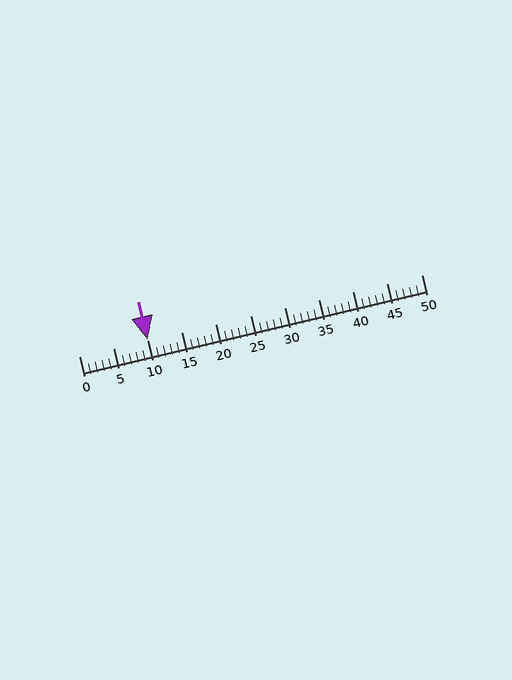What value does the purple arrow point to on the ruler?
The purple arrow points to approximately 10.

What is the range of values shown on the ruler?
The ruler shows values from 0 to 50.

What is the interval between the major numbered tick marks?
The major tick marks are spaced 5 units apart.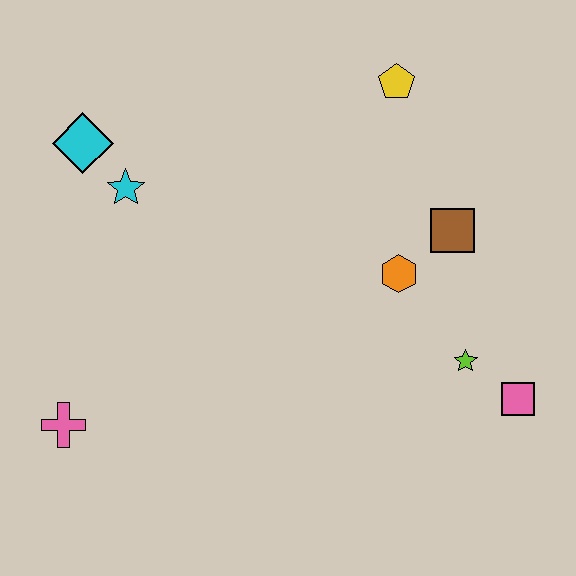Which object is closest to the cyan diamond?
The cyan star is closest to the cyan diamond.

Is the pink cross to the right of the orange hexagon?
No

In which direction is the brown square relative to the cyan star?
The brown square is to the right of the cyan star.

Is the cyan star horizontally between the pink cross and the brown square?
Yes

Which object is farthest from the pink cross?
The yellow pentagon is farthest from the pink cross.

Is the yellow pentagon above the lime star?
Yes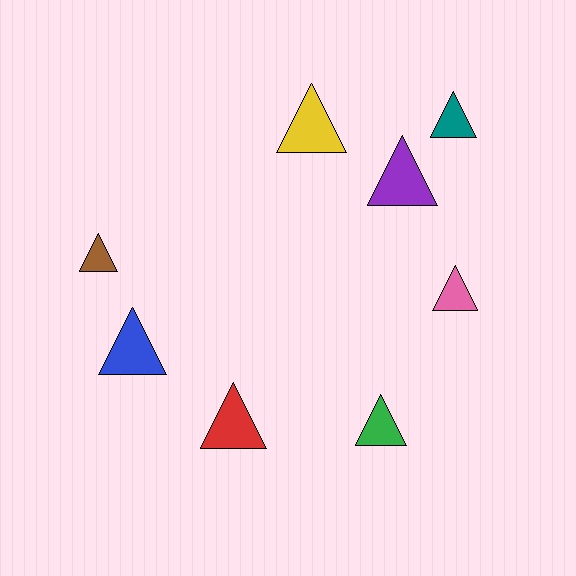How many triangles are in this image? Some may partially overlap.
There are 8 triangles.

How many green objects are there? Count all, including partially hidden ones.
There is 1 green object.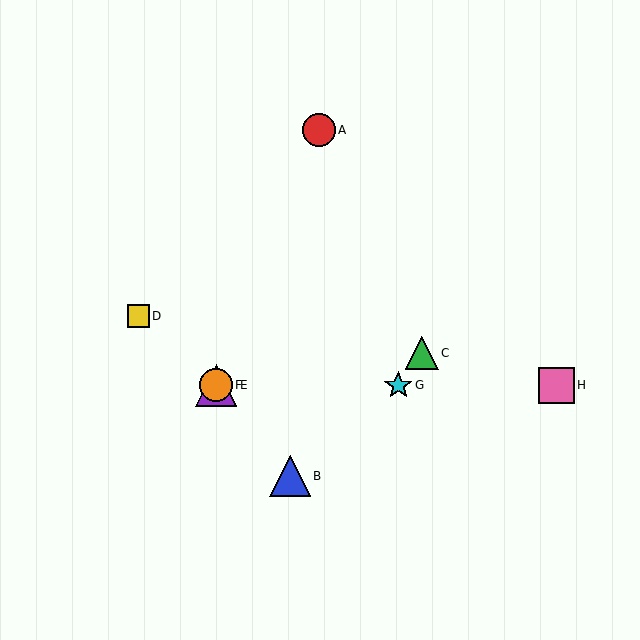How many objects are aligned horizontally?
4 objects (E, F, G, H) are aligned horizontally.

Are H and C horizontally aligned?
No, H is at y≈385 and C is at y≈353.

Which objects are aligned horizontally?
Objects E, F, G, H are aligned horizontally.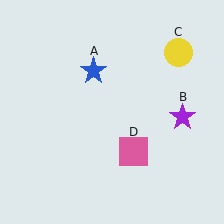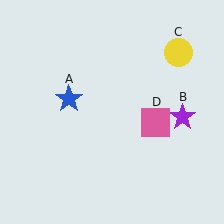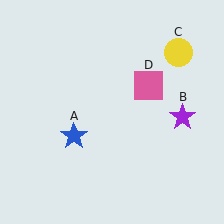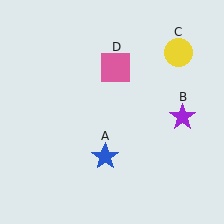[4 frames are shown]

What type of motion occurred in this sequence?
The blue star (object A), pink square (object D) rotated counterclockwise around the center of the scene.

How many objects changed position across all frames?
2 objects changed position: blue star (object A), pink square (object D).